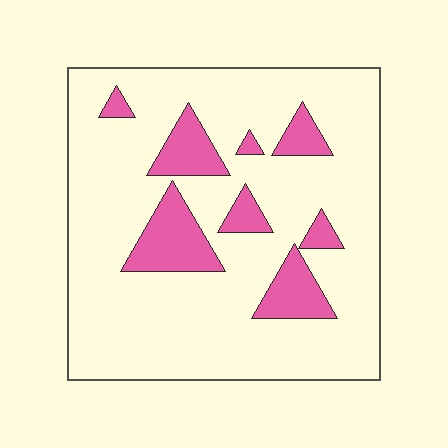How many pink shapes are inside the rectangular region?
8.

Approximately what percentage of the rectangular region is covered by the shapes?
Approximately 15%.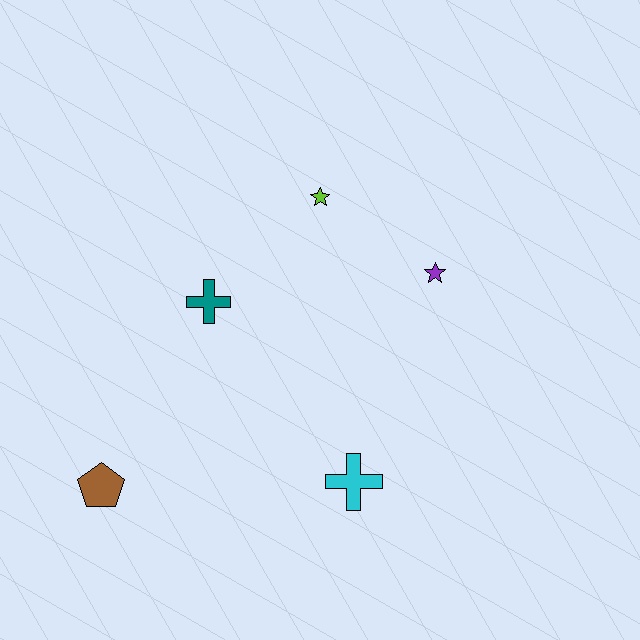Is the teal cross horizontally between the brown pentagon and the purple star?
Yes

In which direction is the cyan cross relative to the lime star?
The cyan cross is below the lime star.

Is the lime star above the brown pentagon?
Yes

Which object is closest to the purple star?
The lime star is closest to the purple star.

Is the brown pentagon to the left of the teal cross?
Yes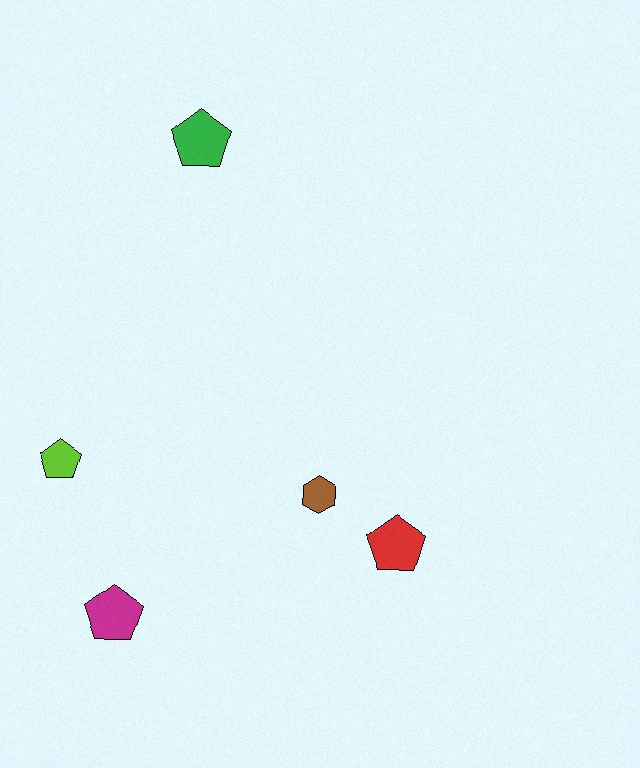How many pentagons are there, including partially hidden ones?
There are 4 pentagons.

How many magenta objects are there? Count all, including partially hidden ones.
There is 1 magenta object.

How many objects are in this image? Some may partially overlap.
There are 5 objects.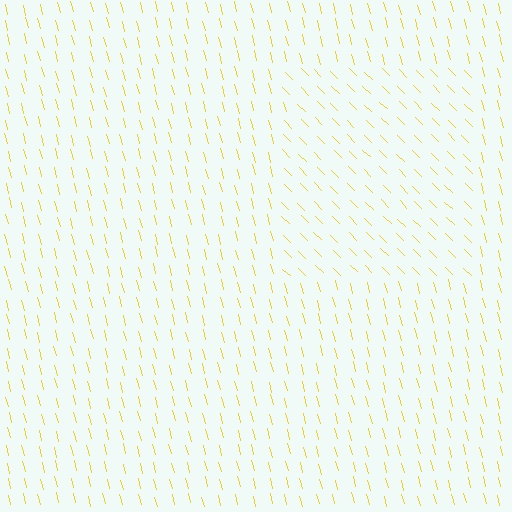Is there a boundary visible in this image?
Yes, there is a texture boundary formed by a change in line orientation.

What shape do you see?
I see a rectangle.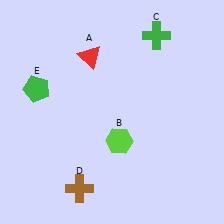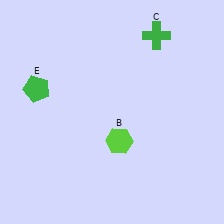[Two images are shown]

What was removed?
The brown cross (D), the red triangle (A) were removed in Image 2.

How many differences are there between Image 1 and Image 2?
There are 2 differences between the two images.